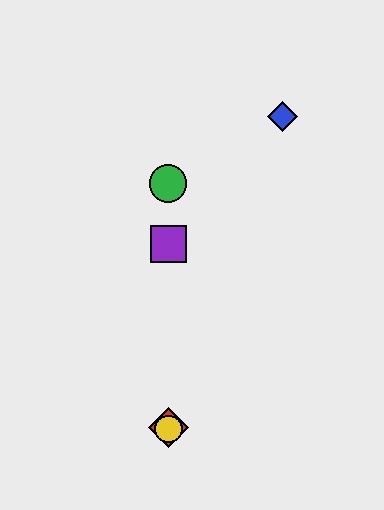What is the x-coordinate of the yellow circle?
The yellow circle is at x≈168.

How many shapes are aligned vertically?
4 shapes (the red diamond, the green circle, the yellow circle, the purple square) are aligned vertically.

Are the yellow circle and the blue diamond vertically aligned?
No, the yellow circle is at x≈168 and the blue diamond is at x≈283.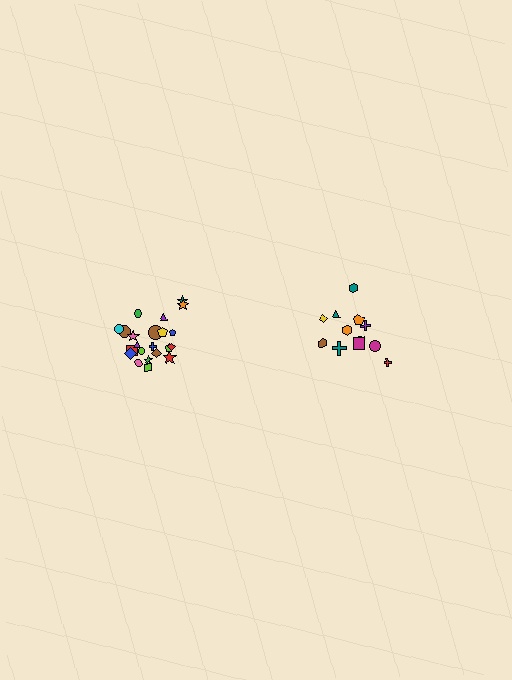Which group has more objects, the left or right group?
The left group.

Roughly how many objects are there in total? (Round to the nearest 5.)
Roughly 35 objects in total.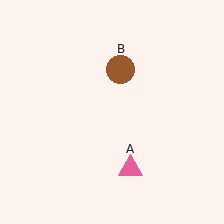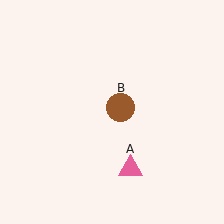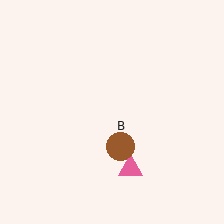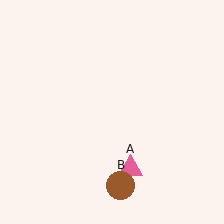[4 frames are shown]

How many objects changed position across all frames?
1 object changed position: brown circle (object B).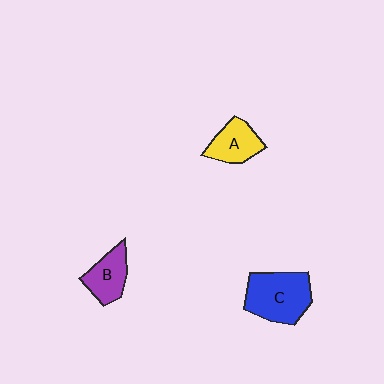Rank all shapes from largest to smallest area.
From largest to smallest: C (blue), B (purple), A (yellow).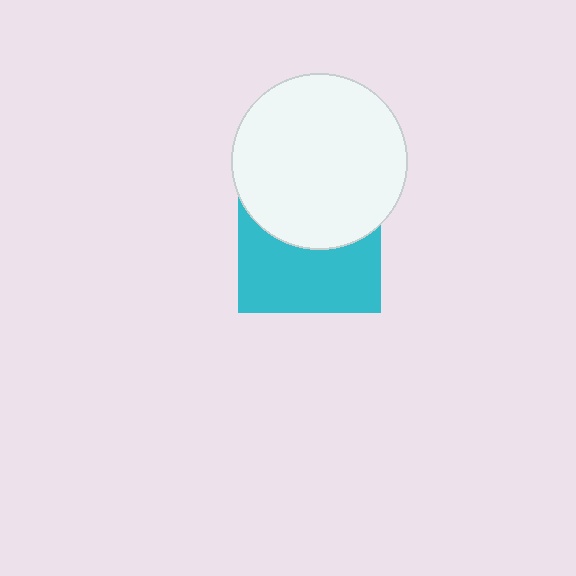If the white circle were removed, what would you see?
You would see the complete cyan square.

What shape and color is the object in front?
The object in front is a white circle.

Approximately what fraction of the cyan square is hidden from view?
Roughly 47% of the cyan square is hidden behind the white circle.